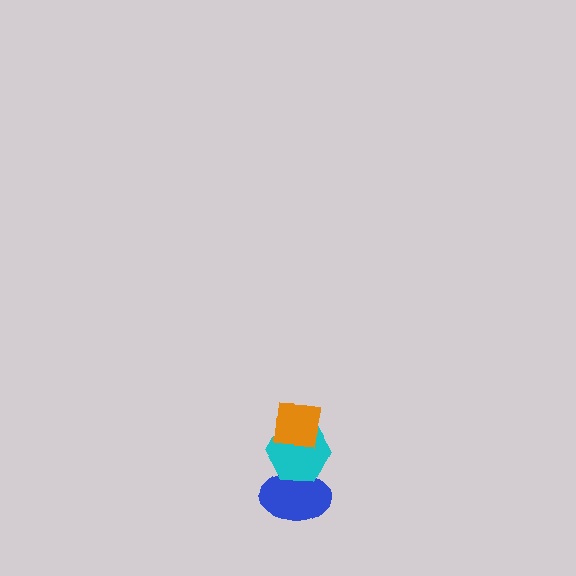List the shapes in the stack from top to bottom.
From top to bottom: the orange square, the cyan hexagon, the blue ellipse.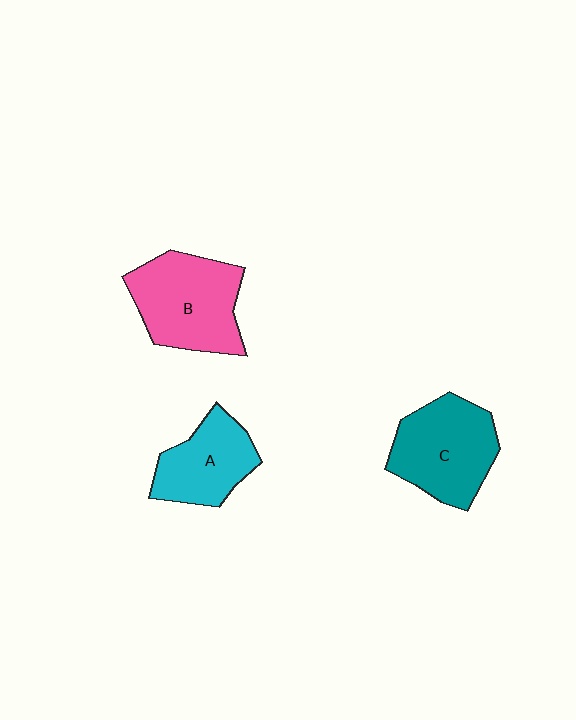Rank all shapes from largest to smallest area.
From largest to smallest: B (pink), C (teal), A (cyan).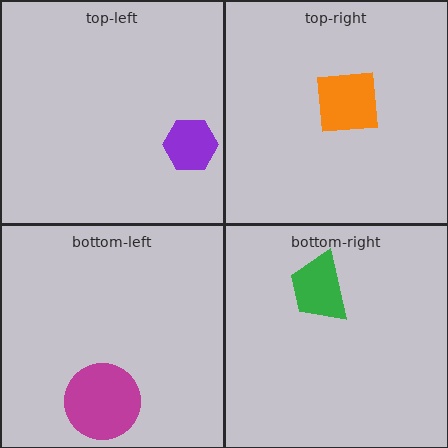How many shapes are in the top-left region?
1.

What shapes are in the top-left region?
The purple hexagon.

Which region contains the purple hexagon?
The top-left region.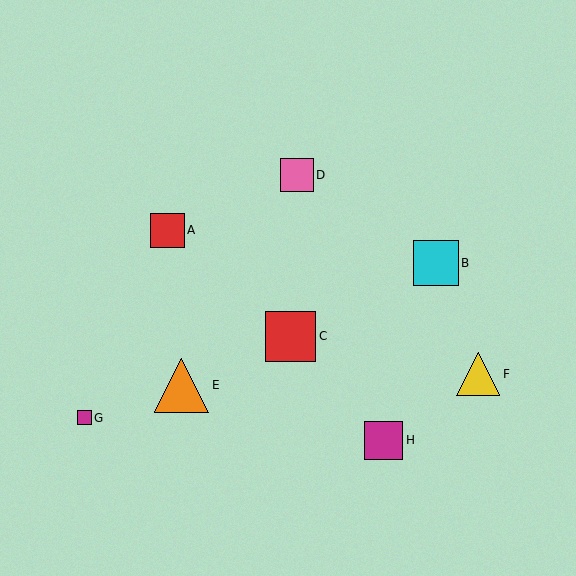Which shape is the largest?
The orange triangle (labeled E) is the largest.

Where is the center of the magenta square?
The center of the magenta square is at (383, 440).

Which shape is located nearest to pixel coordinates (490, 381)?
The yellow triangle (labeled F) at (478, 374) is nearest to that location.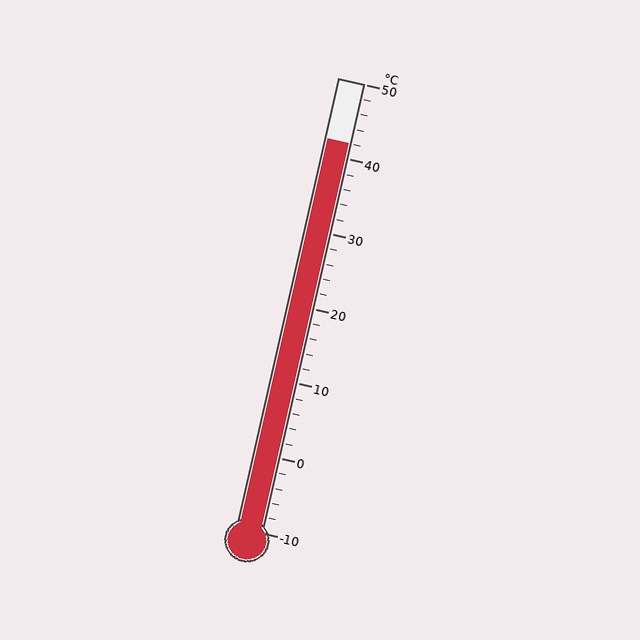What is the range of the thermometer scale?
The thermometer scale ranges from -10°C to 50°C.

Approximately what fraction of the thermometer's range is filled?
The thermometer is filled to approximately 85% of its range.